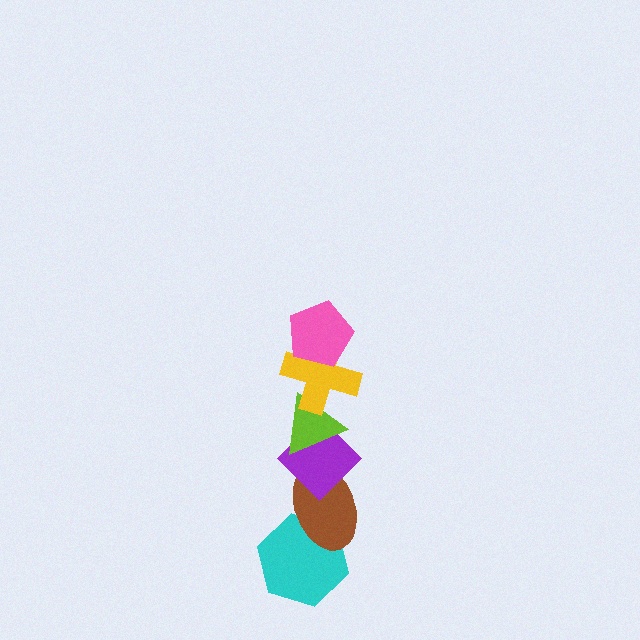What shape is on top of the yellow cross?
The pink pentagon is on top of the yellow cross.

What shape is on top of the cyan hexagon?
The brown ellipse is on top of the cyan hexagon.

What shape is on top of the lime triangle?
The yellow cross is on top of the lime triangle.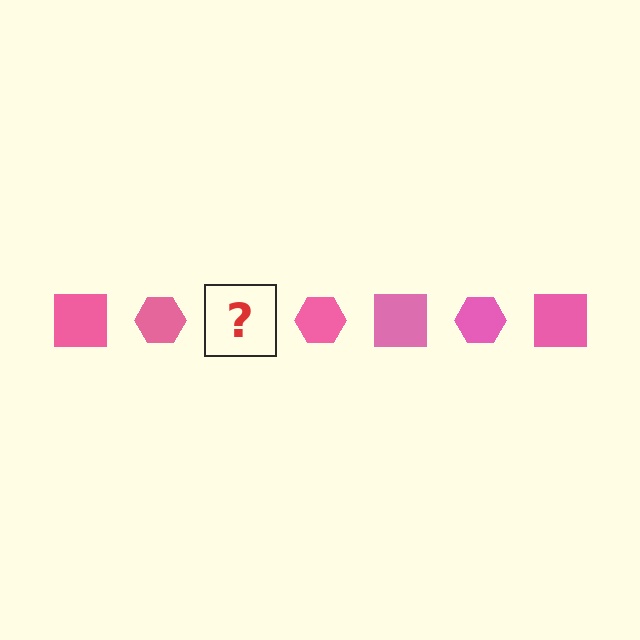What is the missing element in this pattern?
The missing element is a pink square.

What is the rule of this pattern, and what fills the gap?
The rule is that the pattern cycles through square, hexagon shapes in pink. The gap should be filled with a pink square.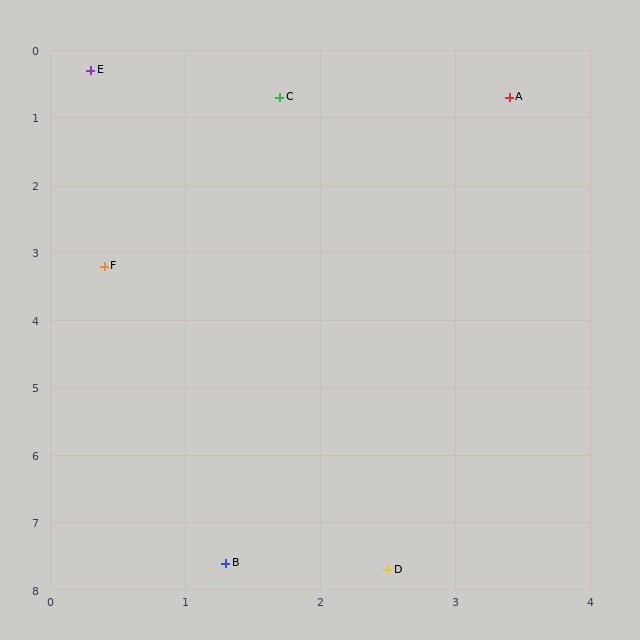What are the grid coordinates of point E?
Point E is at approximately (0.3, 0.3).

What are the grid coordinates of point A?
Point A is at approximately (3.4, 0.7).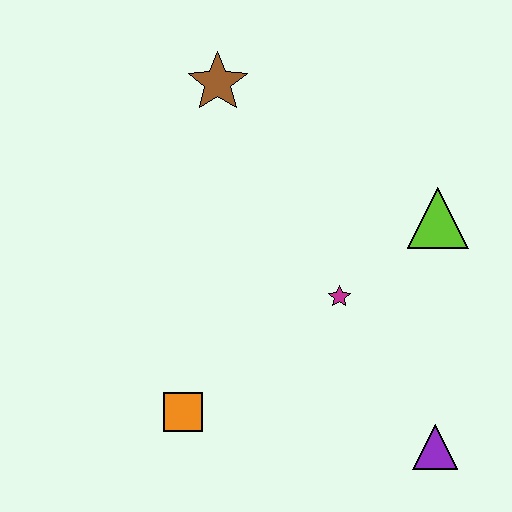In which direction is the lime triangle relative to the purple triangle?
The lime triangle is above the purple triangle.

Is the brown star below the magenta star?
No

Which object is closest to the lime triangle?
The magenta star is closest to the lime triangle.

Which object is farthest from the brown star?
The purple triangle is farthest from the brown star.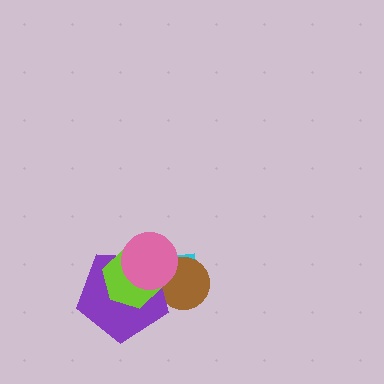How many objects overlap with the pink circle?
4 objects overlap with the pink circle.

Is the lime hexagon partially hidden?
Yes, it is partially covered by another shape.